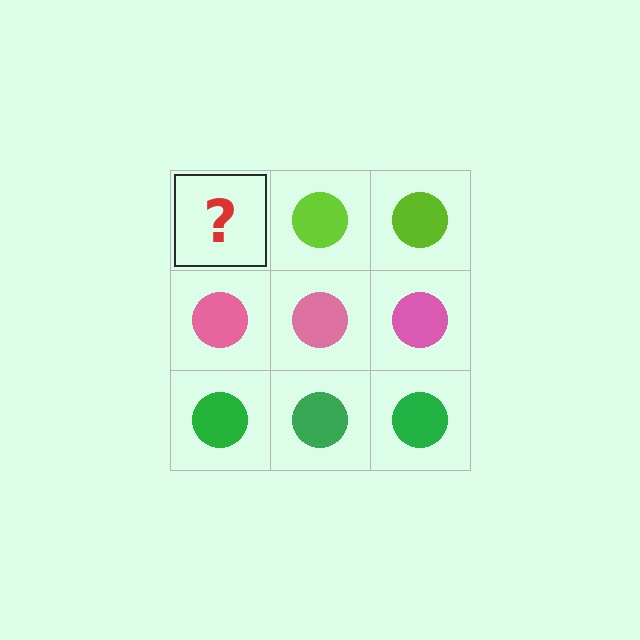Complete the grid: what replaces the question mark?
The question mark should be replaced with a lime circle.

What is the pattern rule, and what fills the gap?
The rule is that each row has a consistent color. The gap should be filled with a lime circle.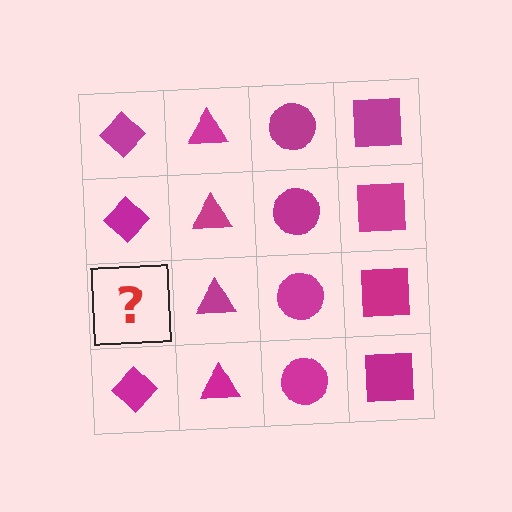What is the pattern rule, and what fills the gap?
The rule is that each column has a consistent shape. The gap should be filled with a magenta diamond.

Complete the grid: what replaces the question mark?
The question mark should be replaced with a magenta diamond.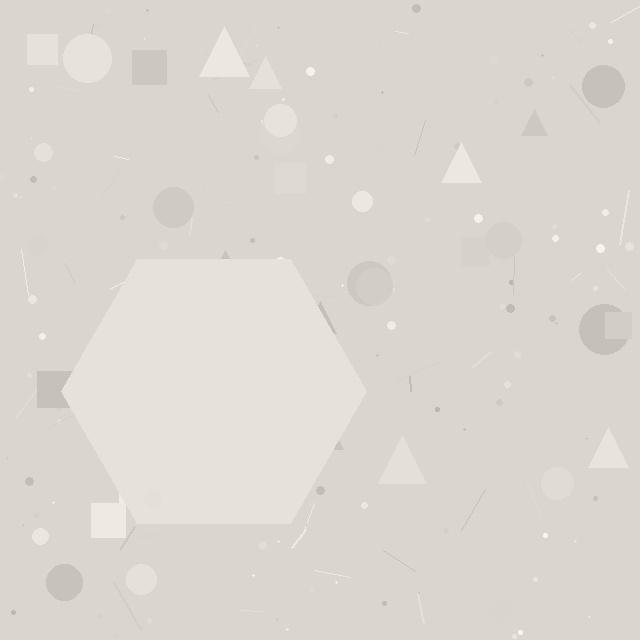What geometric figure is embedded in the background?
A hexagon is embedded in the background.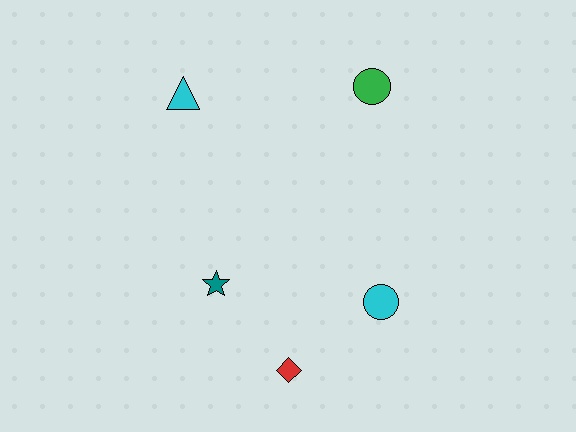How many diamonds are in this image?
There is 1 diamond.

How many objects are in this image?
There are 5 objects.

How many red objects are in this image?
There is 1 red object.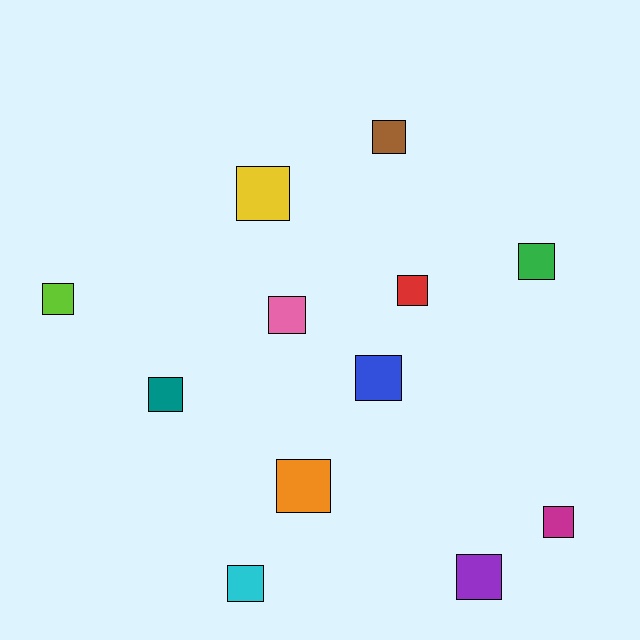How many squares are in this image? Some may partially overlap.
There are 12 squares.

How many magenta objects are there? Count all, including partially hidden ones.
There is 1 magenta object.